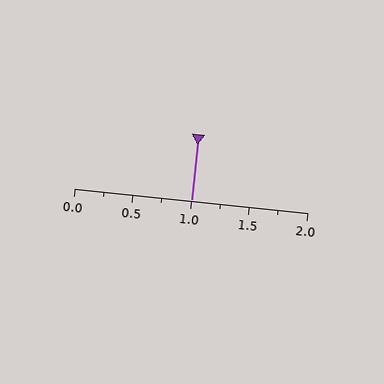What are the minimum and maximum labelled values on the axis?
The axis runs from 0.0 to 2.0.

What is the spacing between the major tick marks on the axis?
The major ticks are spaced 0.5 apart.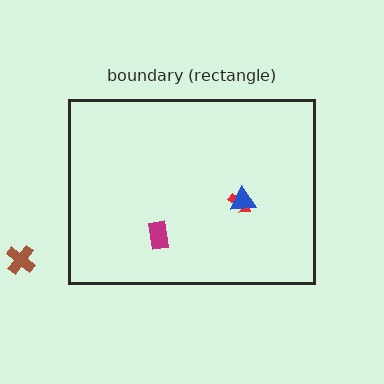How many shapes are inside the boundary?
3 inside, 1 outside.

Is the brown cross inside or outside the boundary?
Outside.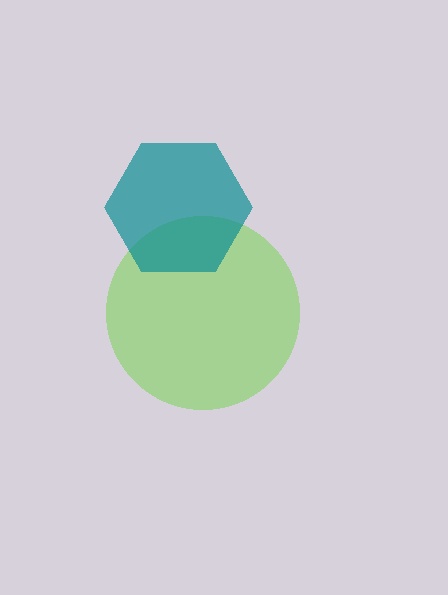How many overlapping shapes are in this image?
There are 2 overlapping shapes in the image.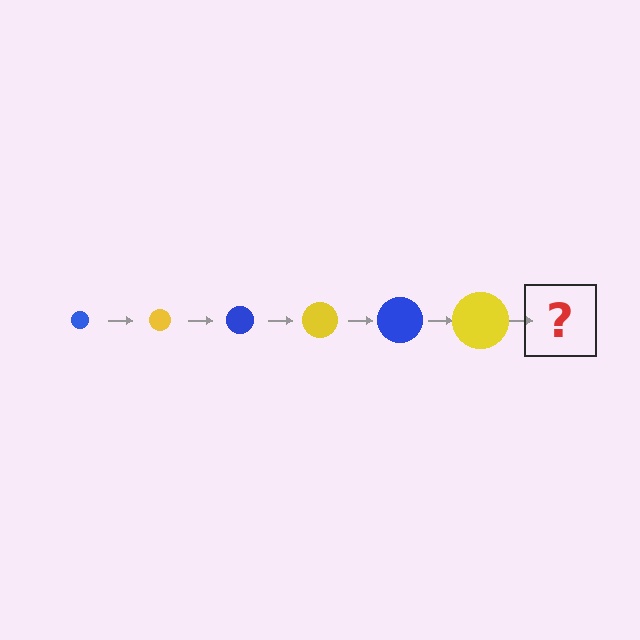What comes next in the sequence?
The next element should be a blue circle, larger than the previous one.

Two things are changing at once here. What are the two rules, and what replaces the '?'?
The two rules are that the circle grows larger each step and the color cycles through blue and yellow. The '?' should be a blue circle, larger than the previous one.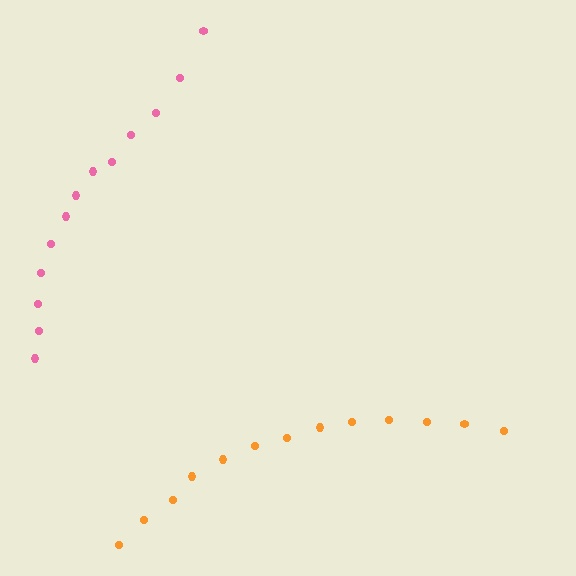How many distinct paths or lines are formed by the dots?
There are 2 distinct paths.